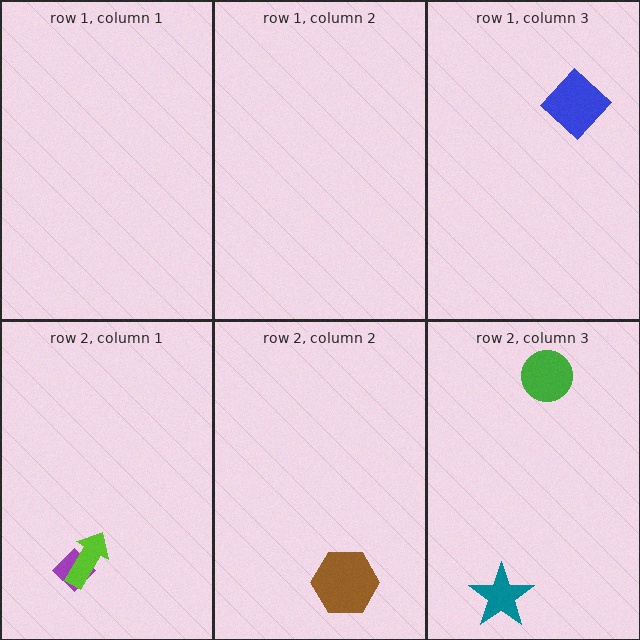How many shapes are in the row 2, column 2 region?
1.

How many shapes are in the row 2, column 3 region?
2.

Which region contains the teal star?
The row 2, column 3 region.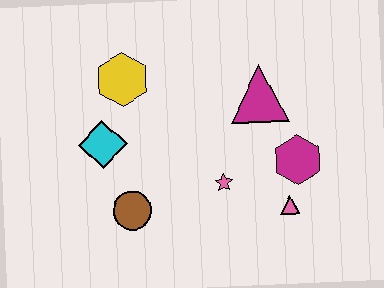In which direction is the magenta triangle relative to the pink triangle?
The magenta triangle is above the pink triangle.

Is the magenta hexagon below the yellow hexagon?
Yes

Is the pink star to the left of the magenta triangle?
Yes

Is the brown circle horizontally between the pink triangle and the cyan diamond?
Yes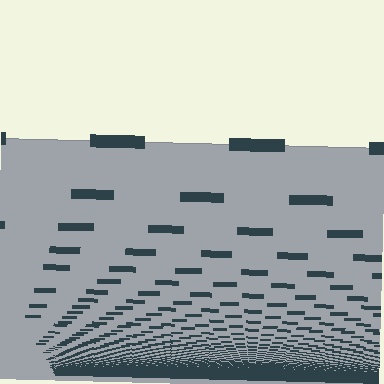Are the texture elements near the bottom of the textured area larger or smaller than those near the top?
Smaller. The gradient is inverted — elements near the bottom are smaller and denser.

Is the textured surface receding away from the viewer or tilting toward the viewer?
The surface appears to tilt toward the viewer. Texture elements get larger and sparser toward the top.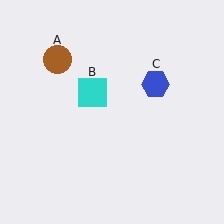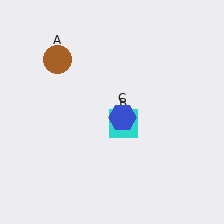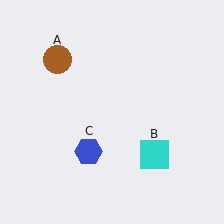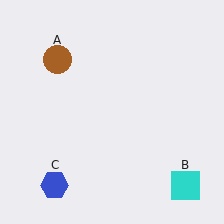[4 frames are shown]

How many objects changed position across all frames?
2 objects changed position: cyan square (object B), blue hexagon (object C).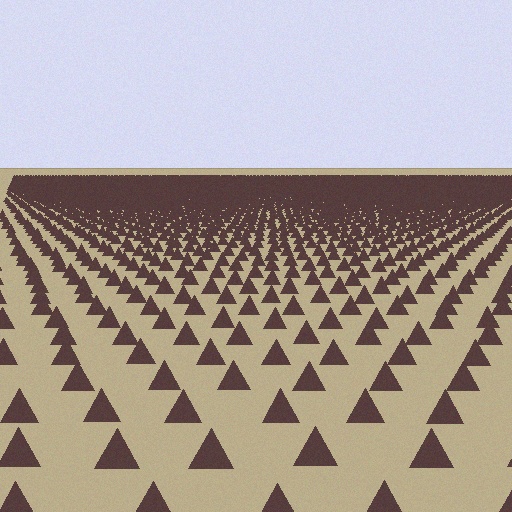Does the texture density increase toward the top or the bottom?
Density increases toward the top.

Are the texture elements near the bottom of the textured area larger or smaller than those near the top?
Larger. Near the bottom, elements are closer to the viewer and appear at a bigger on-screen size.